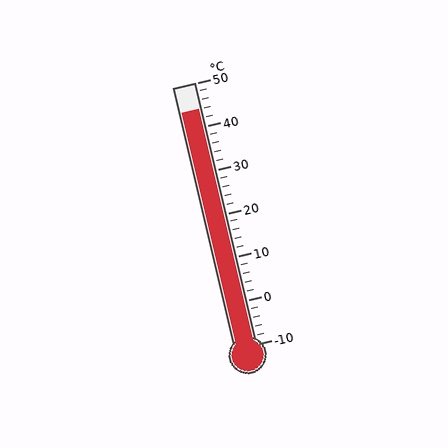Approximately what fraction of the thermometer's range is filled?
The thermometer is filled to approximately 90% of its range.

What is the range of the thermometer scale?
The thermometer scale ranges from -10°C to 50°C.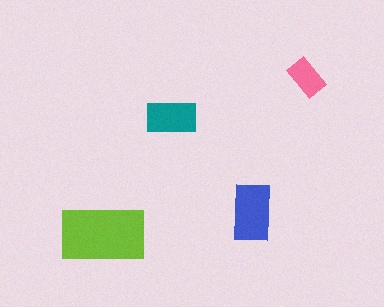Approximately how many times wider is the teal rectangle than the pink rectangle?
About 1.5 times wider.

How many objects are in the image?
There are 4 objects in the image.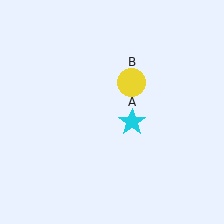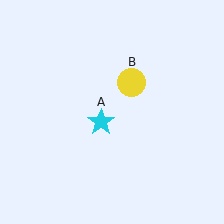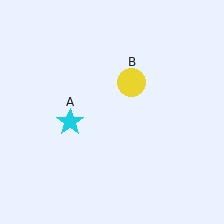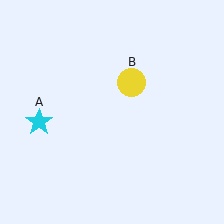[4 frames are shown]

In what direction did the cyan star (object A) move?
The cyan star (object A) moved left.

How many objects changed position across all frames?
1 object changed position: cyan star (object A).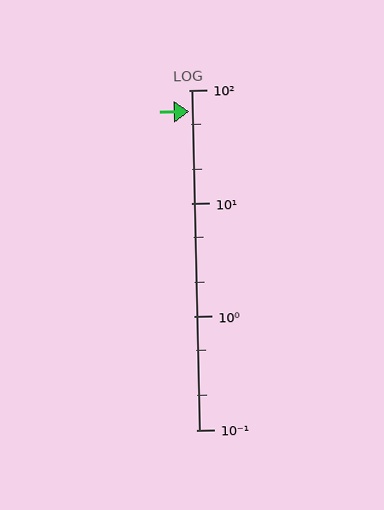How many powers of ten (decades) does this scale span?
The scale spans 3 decades, from 0.1 to 100.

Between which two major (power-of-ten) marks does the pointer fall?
The pointer is between 10 and 100.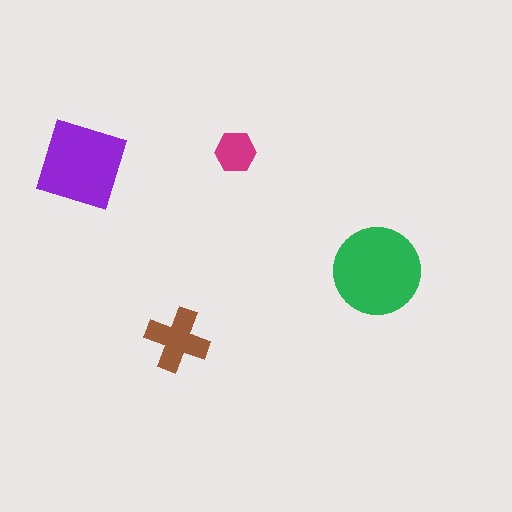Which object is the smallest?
The magenta hexagon.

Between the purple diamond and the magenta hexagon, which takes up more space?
The purple diamond.